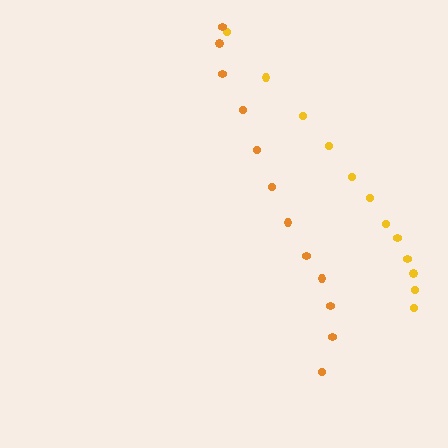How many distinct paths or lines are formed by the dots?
There are 2 distinct paths.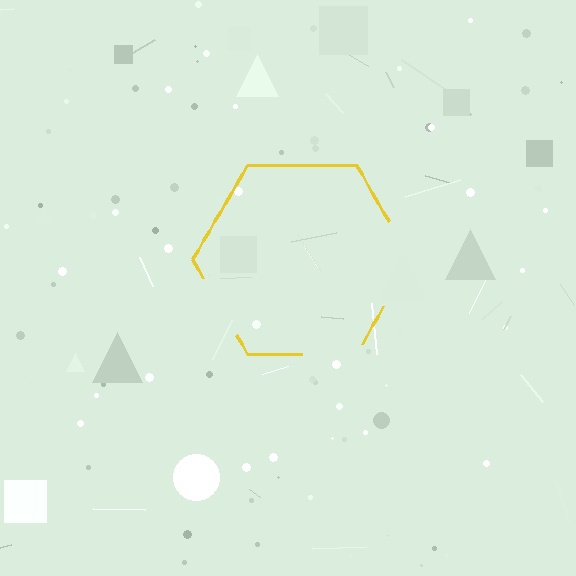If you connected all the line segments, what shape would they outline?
They would outline a hexagon.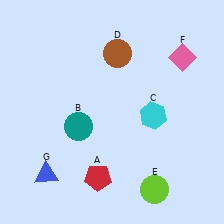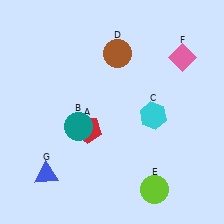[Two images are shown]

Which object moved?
The red pentagon (A) moved up.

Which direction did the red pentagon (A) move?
The red pentagon (A) moved up.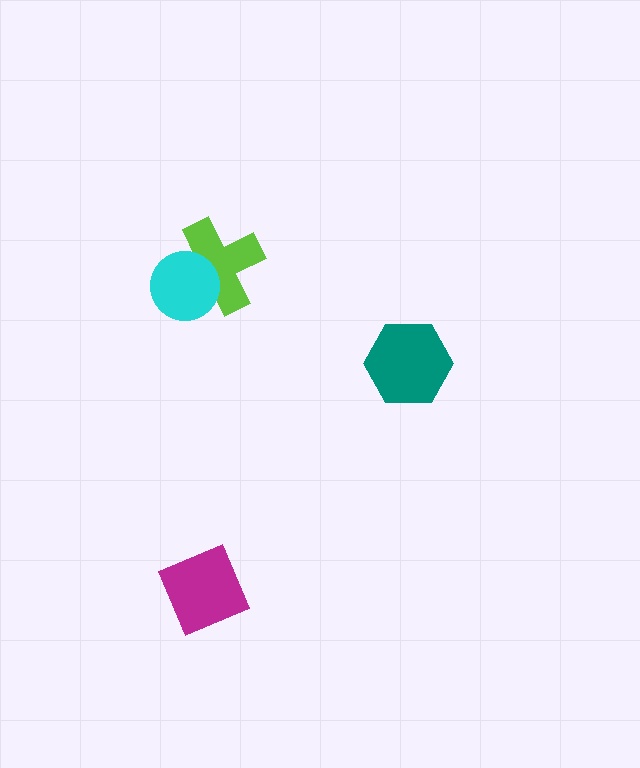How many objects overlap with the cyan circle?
1 object overlaps with the cyan circle.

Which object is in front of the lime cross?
The cyan circle is in front of the lime cross.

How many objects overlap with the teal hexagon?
0 objects overlap with the teal hexagon.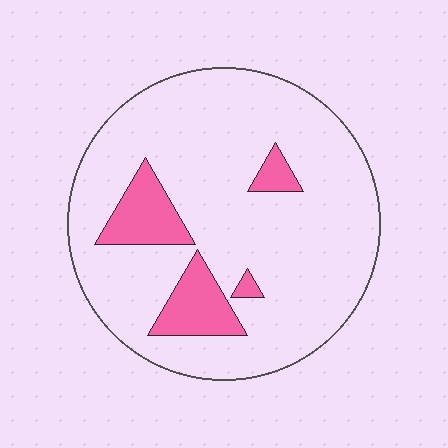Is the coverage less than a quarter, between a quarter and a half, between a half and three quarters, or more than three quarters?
Less than a quarter.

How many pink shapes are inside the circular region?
4.